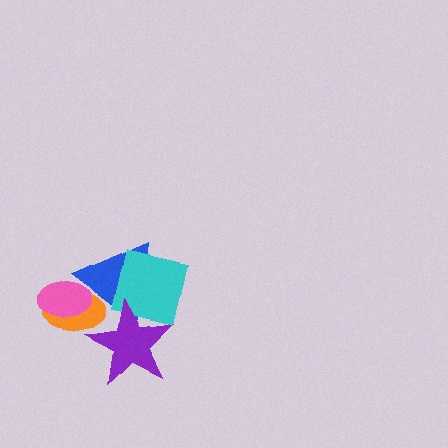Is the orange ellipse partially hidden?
Yes, it is partially covered by another shape.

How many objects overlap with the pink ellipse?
2 objects overlap with the pink ellipse.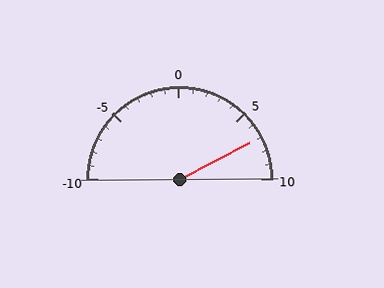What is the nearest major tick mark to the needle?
The nearest major tick mark is 5.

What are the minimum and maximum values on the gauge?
The gauge ranges from -10 to 10.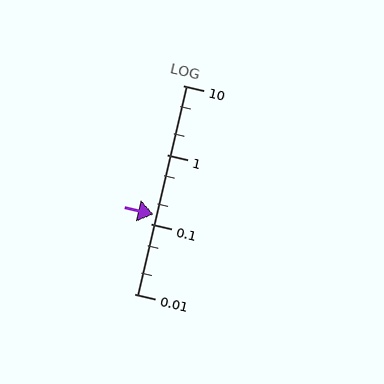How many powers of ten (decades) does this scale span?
The scale spans 3 decades, from 0.01 to 10.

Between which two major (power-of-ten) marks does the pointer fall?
The pointer is between 0.1 and 1.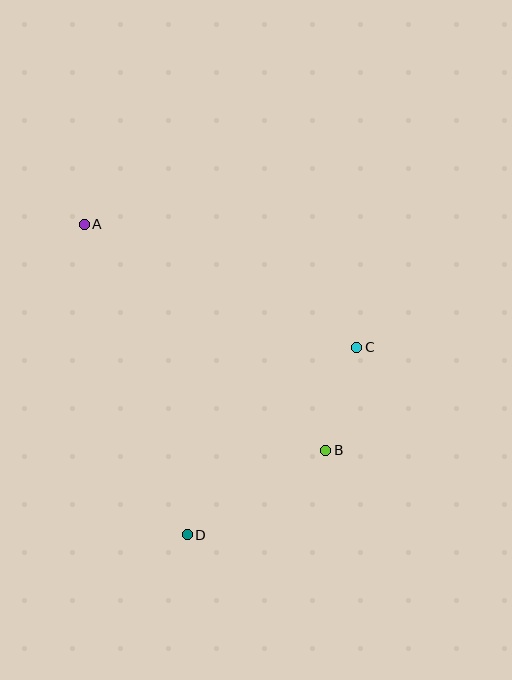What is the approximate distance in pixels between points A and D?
The distance between A and D is approximately 327 pixels.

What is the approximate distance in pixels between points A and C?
The distance between A and C is approximately 299 pixels.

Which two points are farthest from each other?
Points A and B are farthest from each other.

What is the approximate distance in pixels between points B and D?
The distance between B and D is approximately 162 pixels.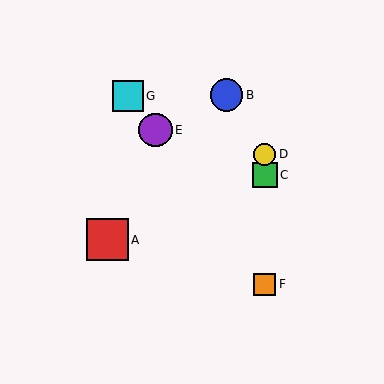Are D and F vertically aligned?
Yes, both are at x≈265.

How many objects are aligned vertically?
3 objects (C, D, F) are aligned vertically.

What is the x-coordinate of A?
Object A is at x≈107.